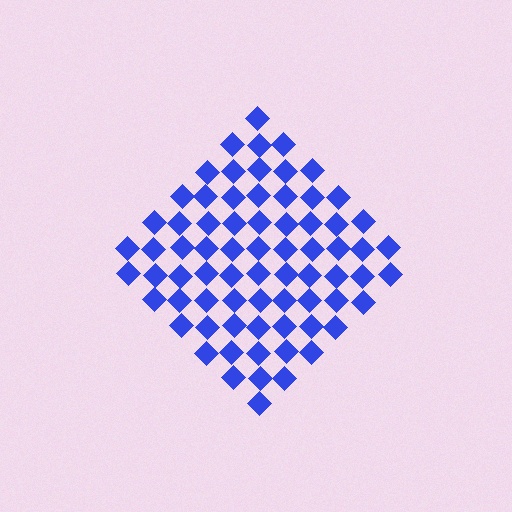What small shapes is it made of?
It is made of small diamonds.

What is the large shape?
The large shape is a diamond.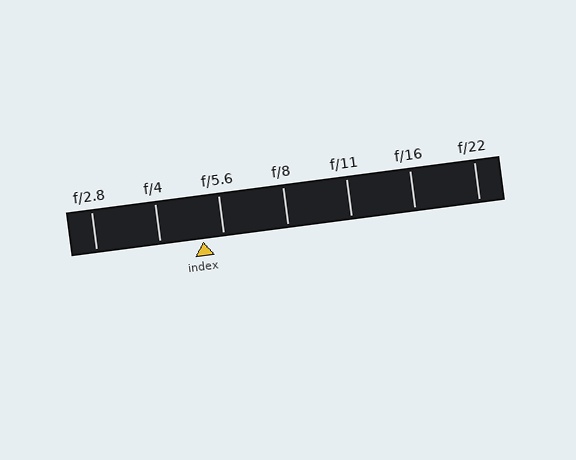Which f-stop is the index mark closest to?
The index mark is closest to f/5.6.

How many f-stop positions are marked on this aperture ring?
There are 7 f-stop positions marked.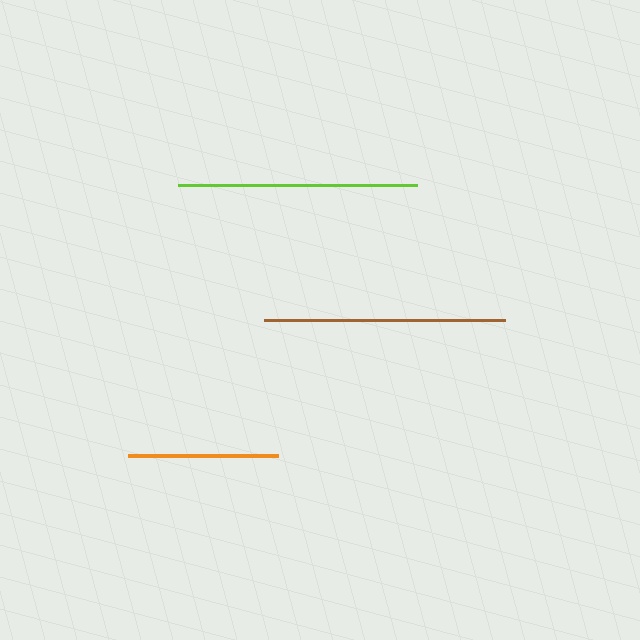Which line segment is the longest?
The brown line is the longest at approximately 240 pixels.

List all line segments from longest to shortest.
From longest to shortest: brown, lime, orange.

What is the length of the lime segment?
The lime segment is approximately 238 pixels long.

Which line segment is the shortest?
The orange line is the shortest at approximately 151 pixels.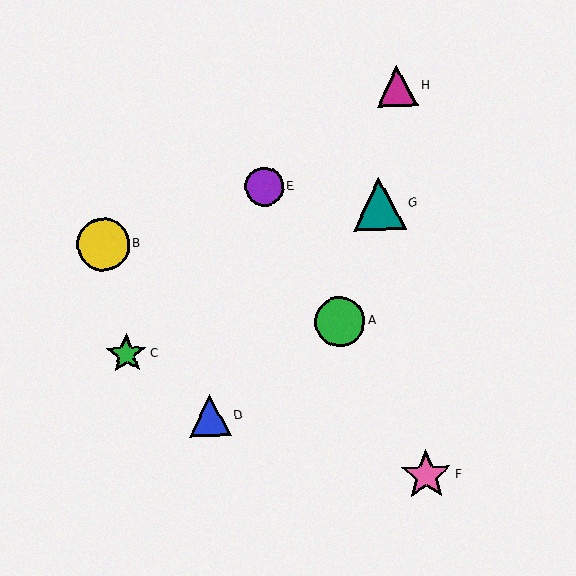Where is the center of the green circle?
The center of the green circle is at (340, 322).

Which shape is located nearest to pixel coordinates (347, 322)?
The green circle (labeled A) at (340, 322) is nearest to that location.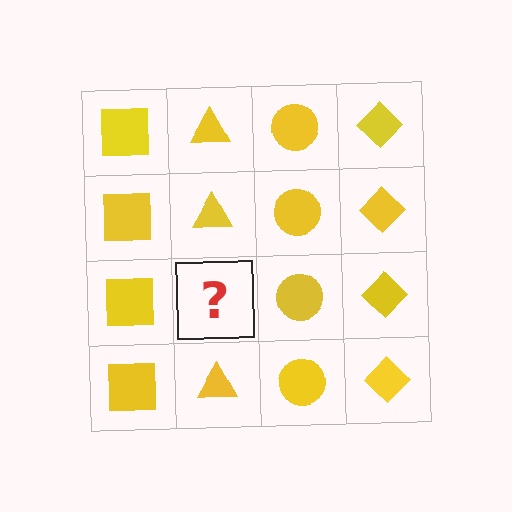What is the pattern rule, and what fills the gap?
The rule is that each column has a consistent shape. The gap should be filled with a yellow triangle.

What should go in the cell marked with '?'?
The missing cell should contain a yellow triangle.